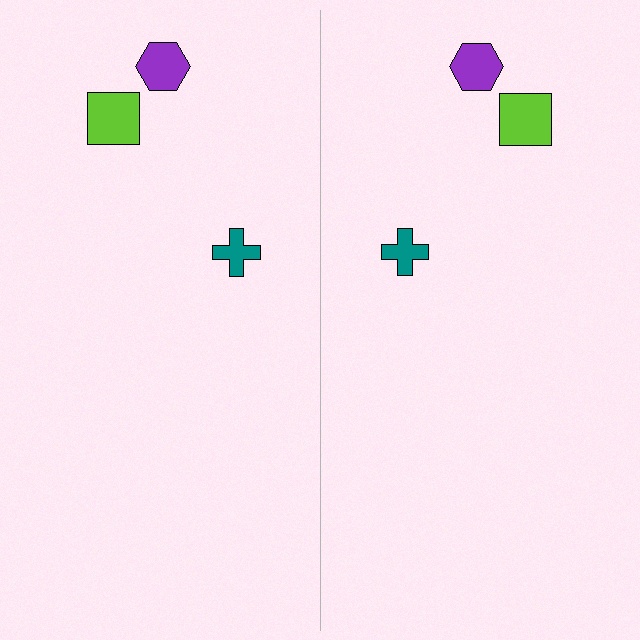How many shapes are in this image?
There are 6 shapes in this image.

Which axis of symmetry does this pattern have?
The pattern has a vertical axis of symmetry running through the center of the image.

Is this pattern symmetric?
Yes, this pattern has bilateral (reflection) symmetry.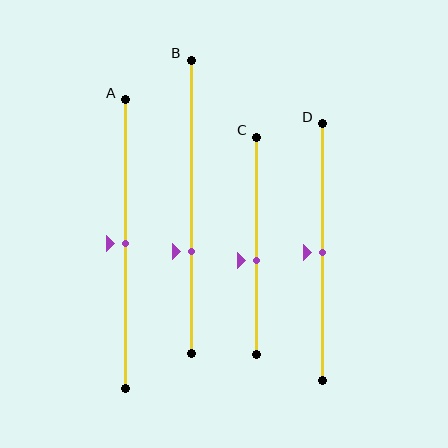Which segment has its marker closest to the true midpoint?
Segment A has its marker closest to the true midpoint.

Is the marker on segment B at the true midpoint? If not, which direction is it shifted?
No, the marker on segment B is shifted downward by about 15% of the segment length.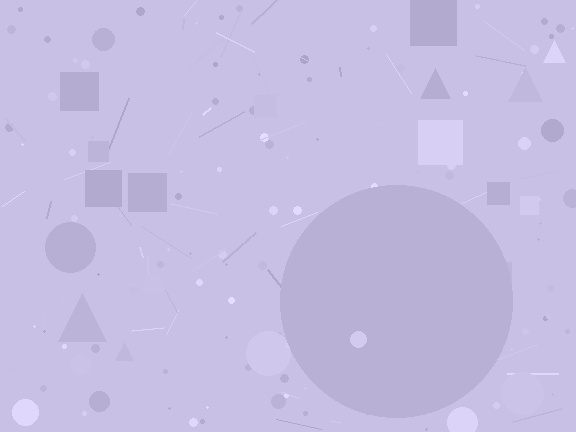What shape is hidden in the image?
A circle is hidden in the image.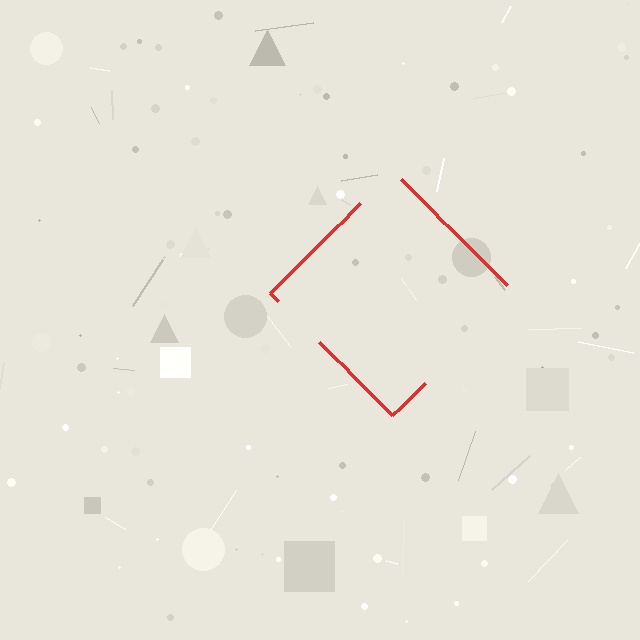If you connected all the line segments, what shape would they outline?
They would outline a diamond.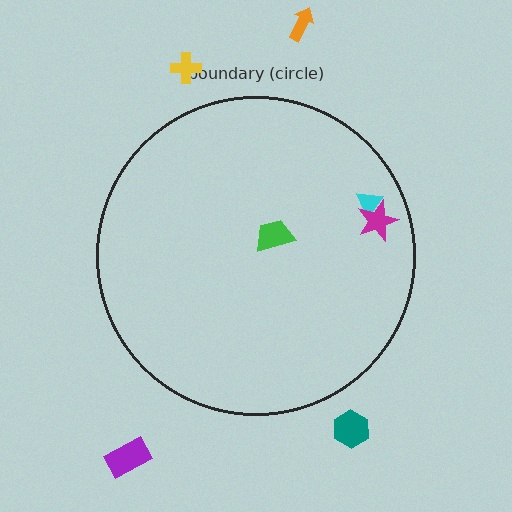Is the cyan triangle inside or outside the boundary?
Inside.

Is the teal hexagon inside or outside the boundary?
Outside.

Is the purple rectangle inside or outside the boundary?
Outside.